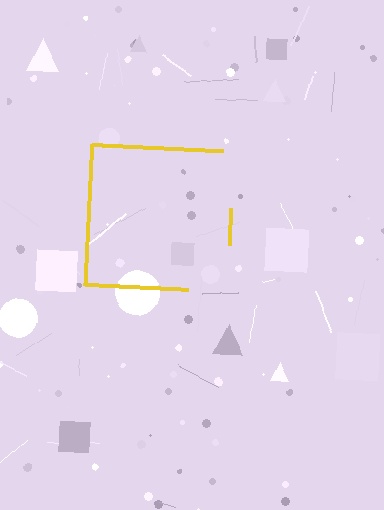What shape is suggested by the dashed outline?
The dashed outline suggests a square.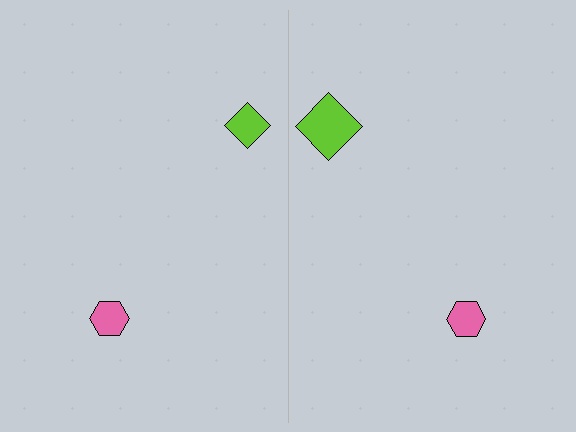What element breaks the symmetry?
The lime diamond on the right side has a different size than its mirror counterpart.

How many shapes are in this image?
There are 4 shapes in this image.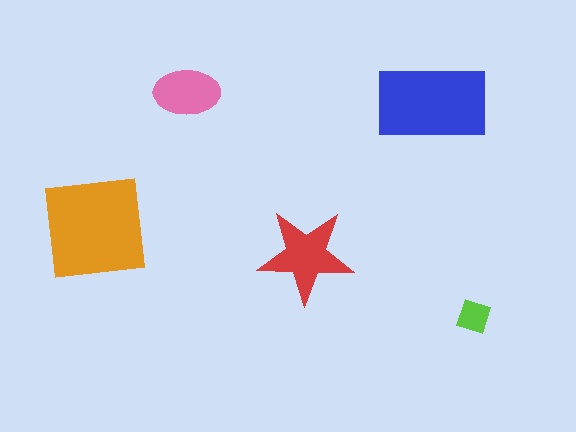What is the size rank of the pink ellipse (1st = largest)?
4th.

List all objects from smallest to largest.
The lime diamond, the pink ellipse, the red star, the blue rectangle, the orange square.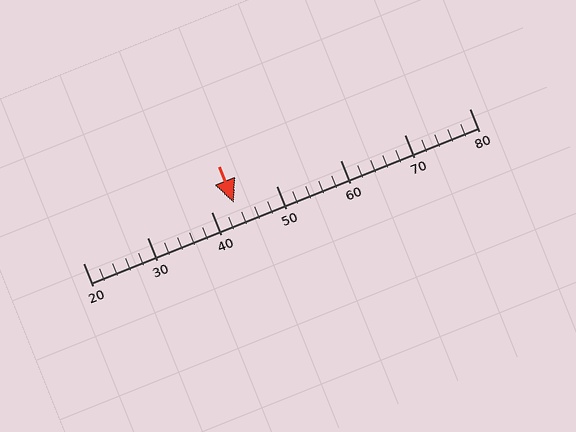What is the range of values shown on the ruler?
The ruler shows values from 20 to 80.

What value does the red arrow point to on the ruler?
The red arrow points to approximately 44.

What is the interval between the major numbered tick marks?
The major tick marks are spaced 10 units apart.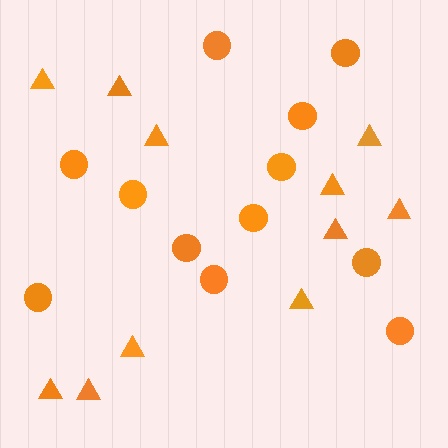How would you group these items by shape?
There are 2 groups: one group of triangles (11) and one group of circles (12).